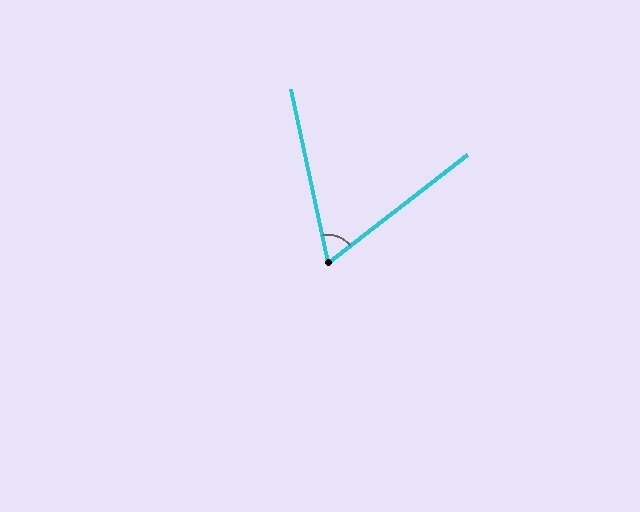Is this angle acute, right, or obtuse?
It is acute.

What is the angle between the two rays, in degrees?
Approximately 64 degrees.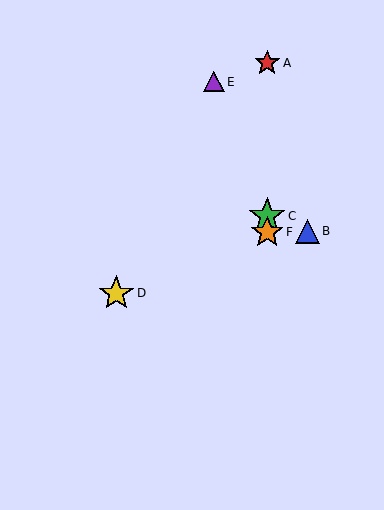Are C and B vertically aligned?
No, C is at x≈267 and B is at x≈307.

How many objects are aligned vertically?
3 objects (A, C, F) are aligned vertically.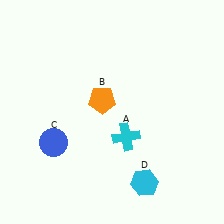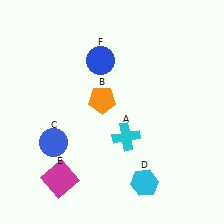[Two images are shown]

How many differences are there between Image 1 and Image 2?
There are 2 differences between the two images.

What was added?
A magenta square (E), a blue circle (F) were added in Image 2.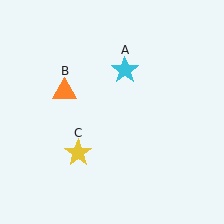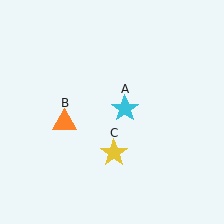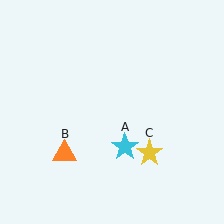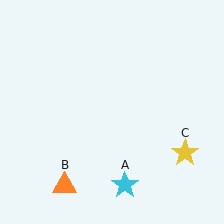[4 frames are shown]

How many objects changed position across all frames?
3 objects changed position: cyan star (object A), orange triangle (object B), yellow star (object C).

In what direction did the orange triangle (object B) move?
The orange triangle (object B) moved down.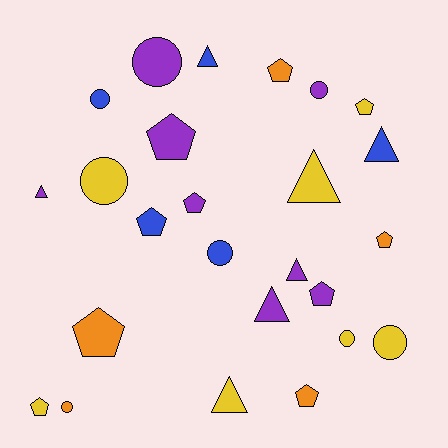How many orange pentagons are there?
There are 4 orange pentagons.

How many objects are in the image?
There are 25 objects.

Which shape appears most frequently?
Pentagon, with 10 objects.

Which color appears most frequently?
Purple, with 8 objects.